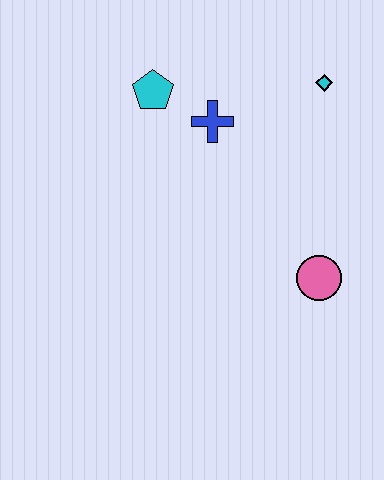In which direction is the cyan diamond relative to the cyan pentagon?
The cyan diamond is to the right of the cyan pentagon.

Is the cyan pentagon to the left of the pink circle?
Yes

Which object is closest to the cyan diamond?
The blue cross is closest to the cyan diamond.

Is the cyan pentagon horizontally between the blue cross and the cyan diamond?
No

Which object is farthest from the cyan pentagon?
The pink circle is farthest from the cyan pentagon.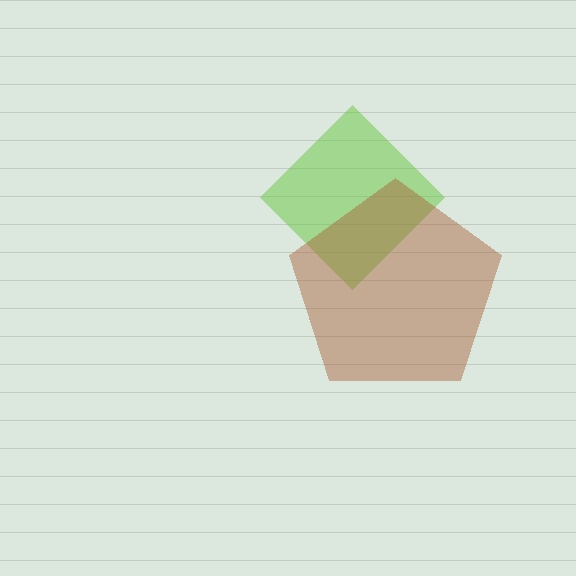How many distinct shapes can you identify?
There are 2 distinct shapes: a lime diamond, a brown pentagon.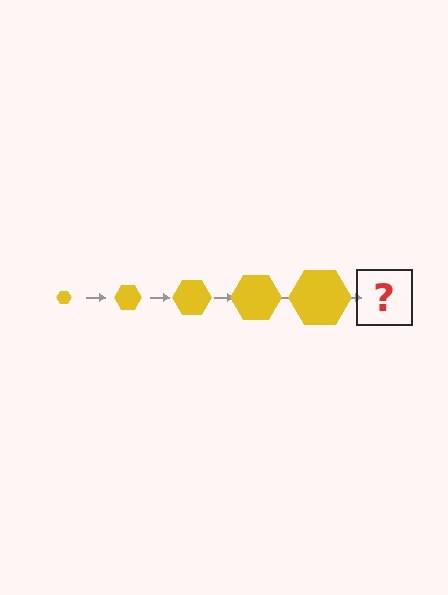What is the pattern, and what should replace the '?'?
The pattern is that the hexagon gets progressively larger each step. The '?' should be a yellow hexagon, larger than the previous one.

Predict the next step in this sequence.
The next step is a yellow hexagon, larger than the previous one.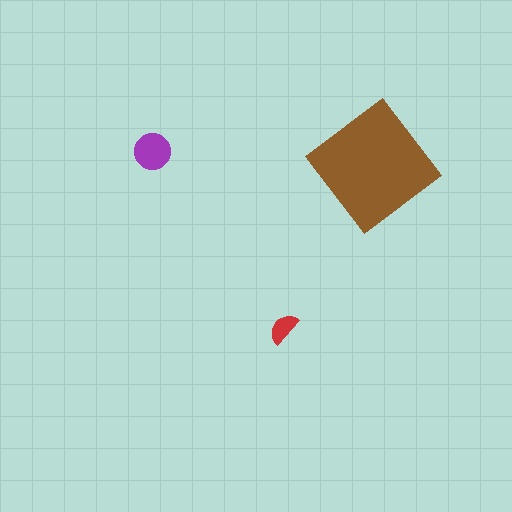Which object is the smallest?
The red semicircle.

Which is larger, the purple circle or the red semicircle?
The purple circle.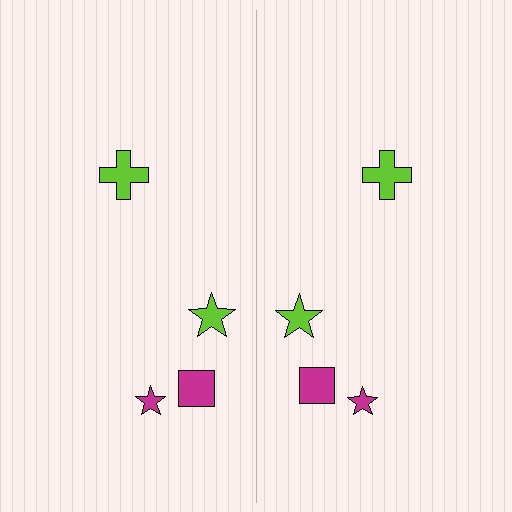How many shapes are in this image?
There are 8 shapes in this image.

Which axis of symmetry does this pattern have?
The pattern has a vertical axis of symmetry running through the center of the image.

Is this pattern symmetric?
Yes, this pattern has bilateral (reflection) symmetry.